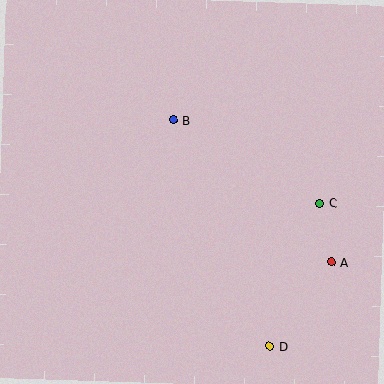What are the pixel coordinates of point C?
Point C is at (320, 203).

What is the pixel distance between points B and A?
The distance between B and A is 212 pixels.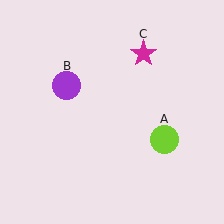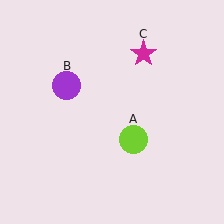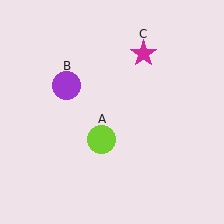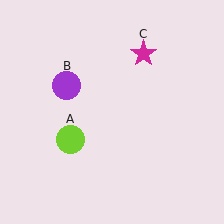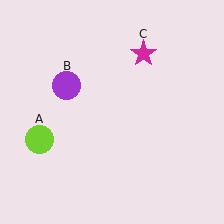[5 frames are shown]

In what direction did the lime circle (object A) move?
The lime circle (object A) moved left.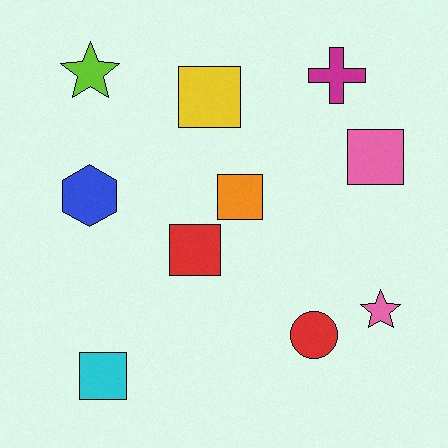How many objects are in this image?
There are 10 objects.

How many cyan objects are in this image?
There is 1 cyan object.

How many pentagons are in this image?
There are no pentagons.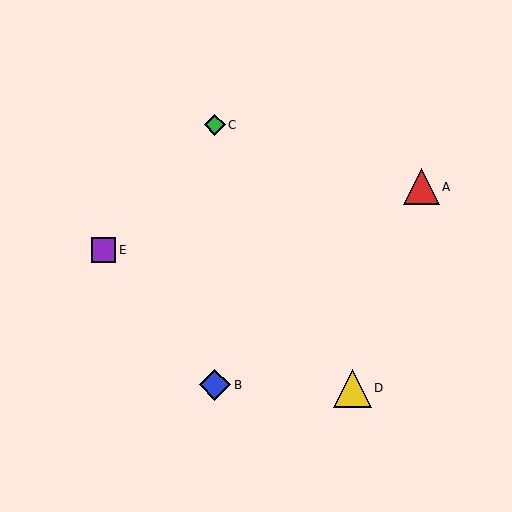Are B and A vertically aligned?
No, B is at x≈215 and A is at x≈421.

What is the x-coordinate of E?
Object E is at x≈103.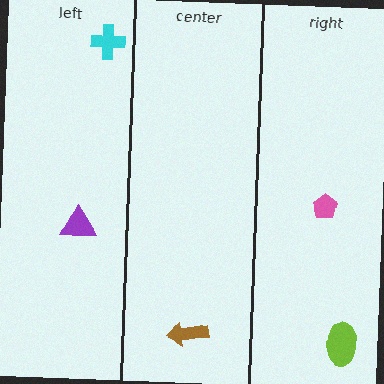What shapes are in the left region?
The purple triangle, the cyan cross.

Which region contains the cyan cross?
The left region.